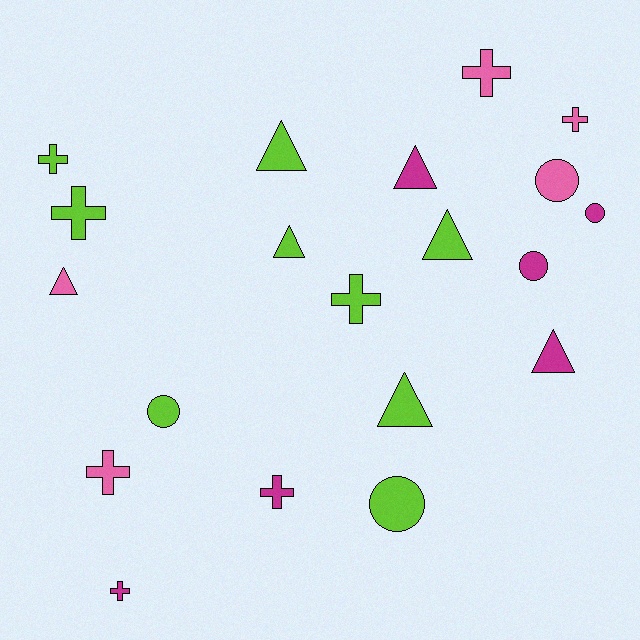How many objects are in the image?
There are 20 objects.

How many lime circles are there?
There are 2 lime circles.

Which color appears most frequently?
Lime, with 9 objects.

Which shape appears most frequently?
Cross, with 8 objects.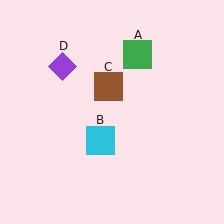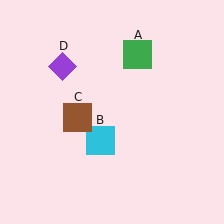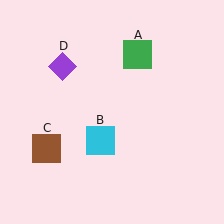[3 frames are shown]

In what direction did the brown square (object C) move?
The brown square (object C) moved down and to the left.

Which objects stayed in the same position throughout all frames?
Green square (object A) and cyan square (object B) and purple diamond (object D) remained stationary.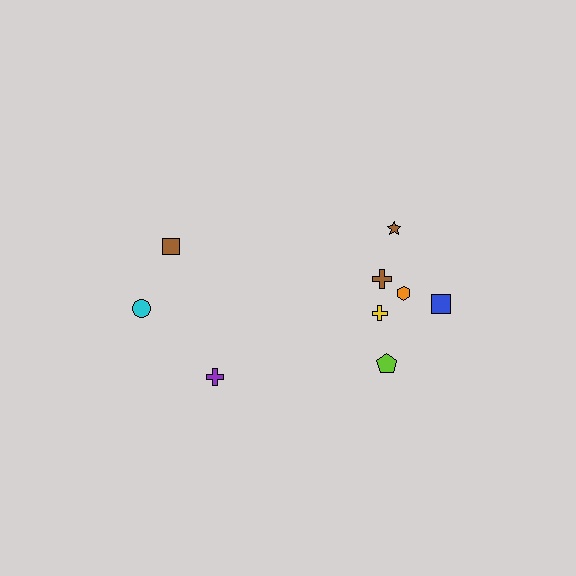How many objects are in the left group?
There are 3 objects.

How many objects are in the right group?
There are 6 objects.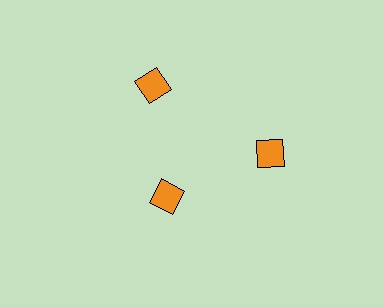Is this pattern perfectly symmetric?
No. The 3 orange diamonds are arranged in a ring, but one element near the 7 o'clock position is pulled inward toward the center, breaking the 3-fold rotational symmetry.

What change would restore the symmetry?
The symmetry would be restored by moving it outward, back onto the ring so that all 3 diamonds sit at equal angles and equal distance from the center.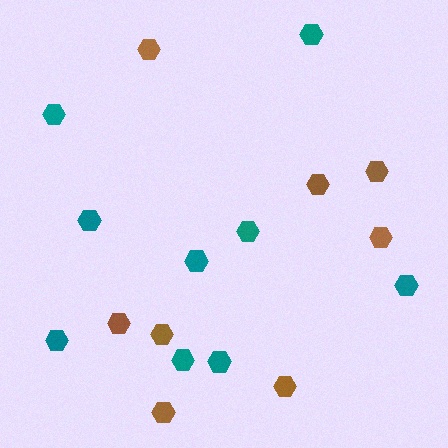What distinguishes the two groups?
There are 2 groups: one group of brown hexagons (8) and one group of teal hexagons (9).